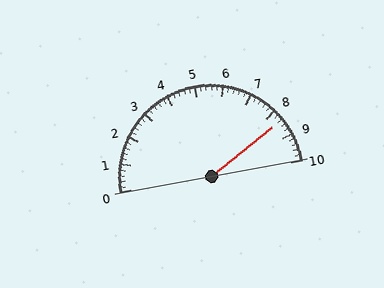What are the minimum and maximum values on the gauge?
The gauge ranges from 0 to 10.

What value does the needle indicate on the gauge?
The needle indicates approximately 8.4.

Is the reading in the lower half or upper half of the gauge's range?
The reading is in the upper half of the range (0 to 10).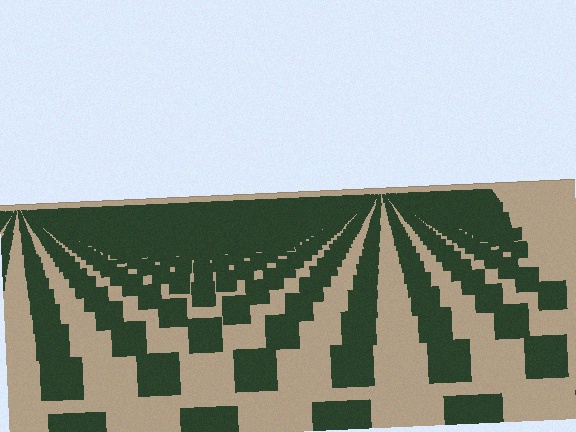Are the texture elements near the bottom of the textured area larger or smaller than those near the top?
Larger. Near the bottom, elements are closer to the viewer and appear at a bigger on-screen size.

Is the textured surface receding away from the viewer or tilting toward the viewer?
The surface is receding away from the viewer. Texture elements get smaller and denser toward the top.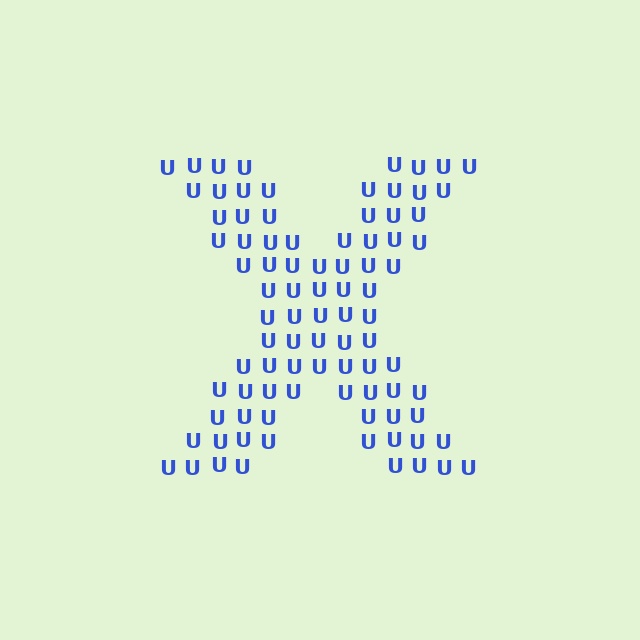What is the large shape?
The large shape is the letter X.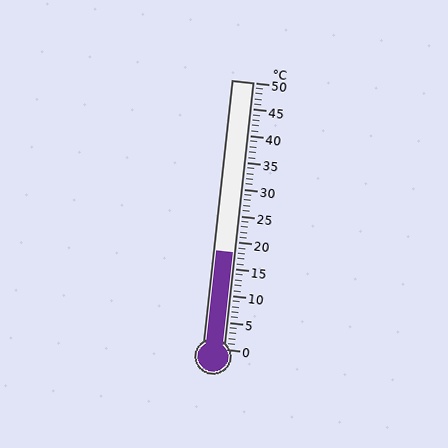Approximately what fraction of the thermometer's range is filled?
The thermometer is filled to approximately 35% of its range.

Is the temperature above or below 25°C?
The temperature is below 25°C.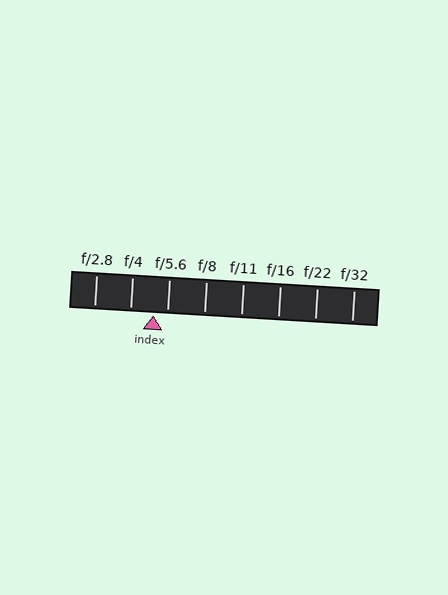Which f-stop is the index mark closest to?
The index mark is closest to f/5.6.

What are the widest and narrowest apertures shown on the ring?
The widest aperture shown is f/2.8 and the narrowest is f/32.